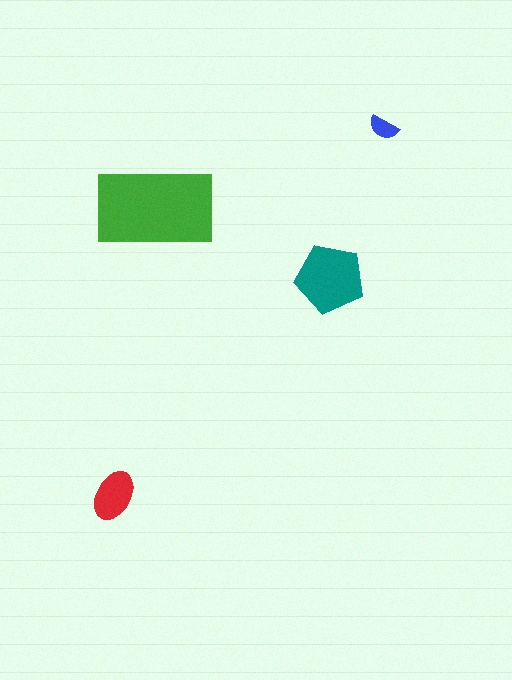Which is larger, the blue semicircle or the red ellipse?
The red ellipse.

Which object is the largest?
The green rectangle.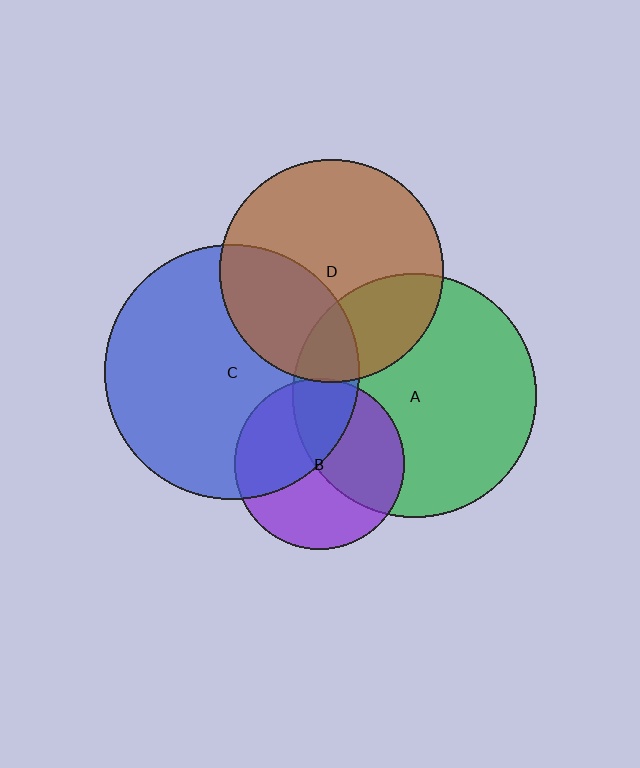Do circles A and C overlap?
Yes.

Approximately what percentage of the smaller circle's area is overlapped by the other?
Approximately 15%.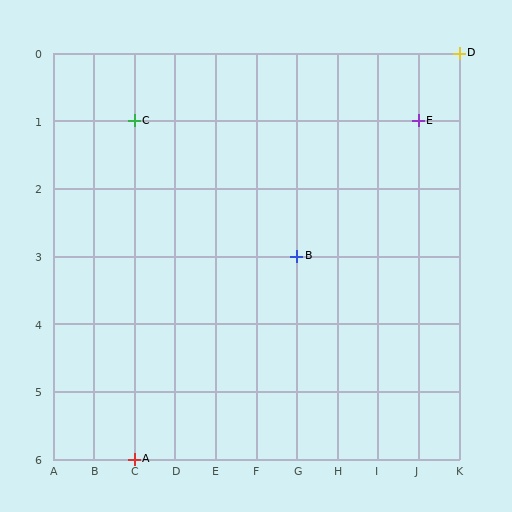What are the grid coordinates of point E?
Point E is at grid coordinates (J, 1).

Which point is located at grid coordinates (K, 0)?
Point D is at (K, 0).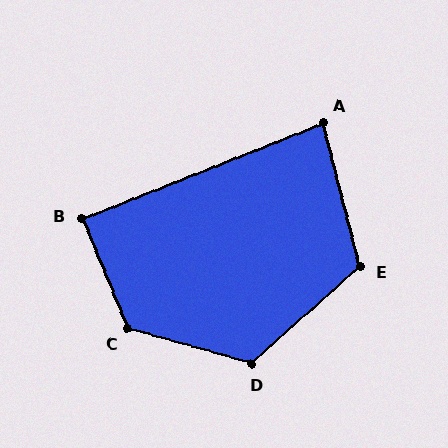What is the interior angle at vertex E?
Approximately 118 degrees (obtuse).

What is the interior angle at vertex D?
Approximately 122 degrees (obtuse).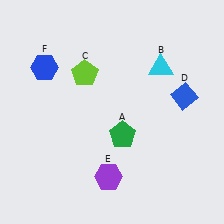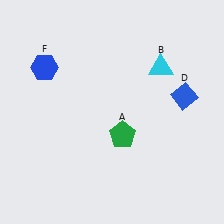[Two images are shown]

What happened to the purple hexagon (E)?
The purple hexagon (E) was removed in Image 2. It was in the bottom-left area of Image 1.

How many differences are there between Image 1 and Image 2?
There are 2 differences between the two images.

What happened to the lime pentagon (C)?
The lime pentagon (C) was removed in Image 2. It was in the top-left area of Image 1.